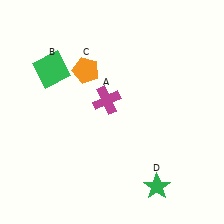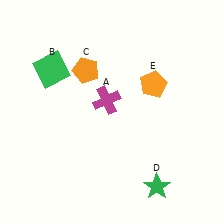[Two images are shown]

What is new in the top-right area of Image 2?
An orange pentagon (E) was added in the top-right area of Image 2.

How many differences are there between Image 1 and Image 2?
There is 1 difference between the two images.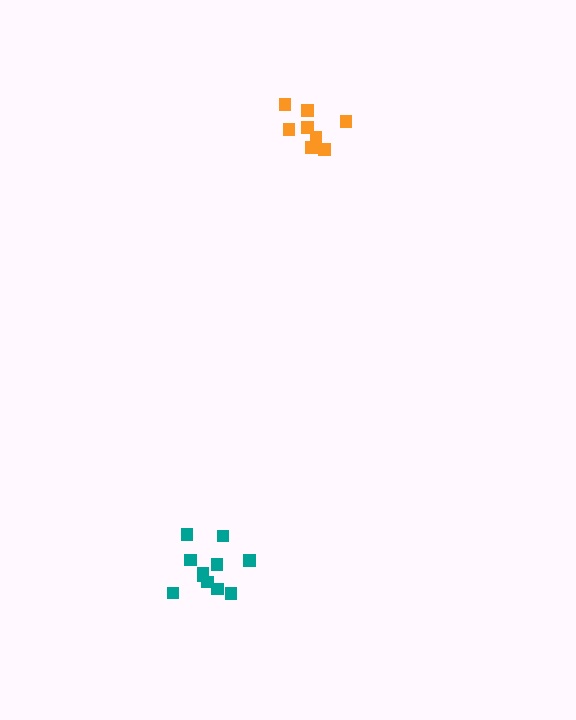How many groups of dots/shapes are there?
There are 2 groups.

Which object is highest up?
The orange cluster is topmost.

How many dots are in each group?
Group 1: 8 dots, Group 2: 11 dots (19 total).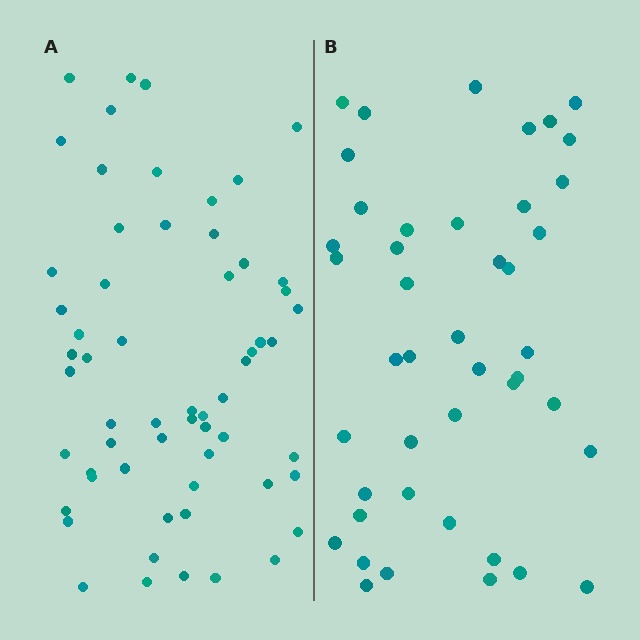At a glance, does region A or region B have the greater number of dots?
Region A (the left region) has more dots.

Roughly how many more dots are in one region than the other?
Region A has approximately 15 more dots than region B.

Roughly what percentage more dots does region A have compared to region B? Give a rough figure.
About 35% more.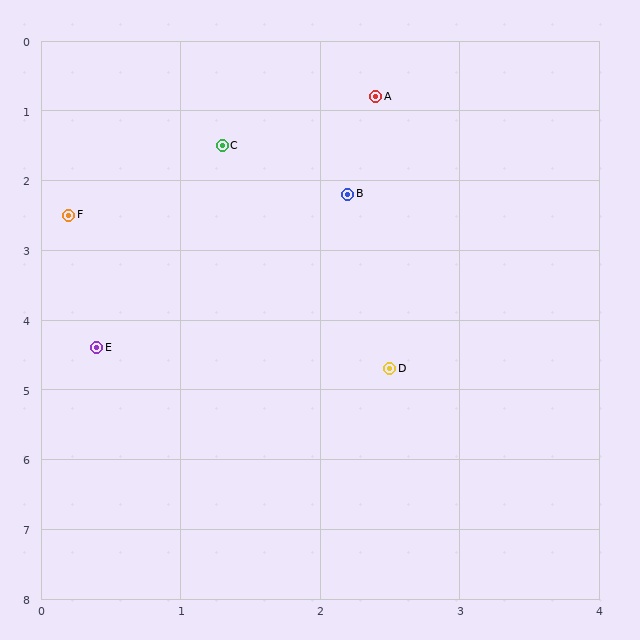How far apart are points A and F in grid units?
Points A and F are about 2.8 grid units apart.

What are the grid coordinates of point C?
Point C is at approximately (1.3, 1.5).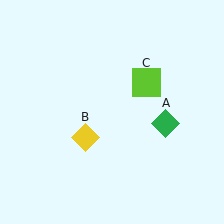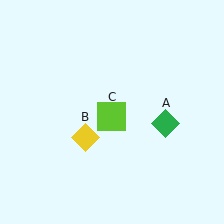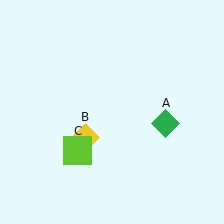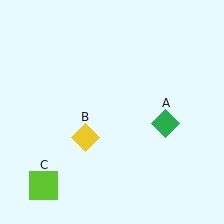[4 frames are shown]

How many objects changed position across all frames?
1 object changed position: lime square (object C).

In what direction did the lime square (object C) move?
The lime square (object C) moved down and to the left.